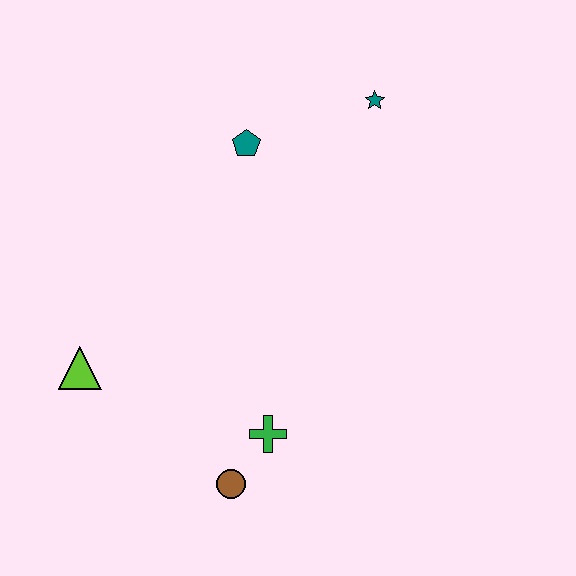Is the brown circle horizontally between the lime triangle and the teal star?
Yes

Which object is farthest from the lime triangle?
The teal star is farthest from the lime triangle.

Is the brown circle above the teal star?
No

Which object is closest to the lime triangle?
The brown circle is closest to the lime triangle.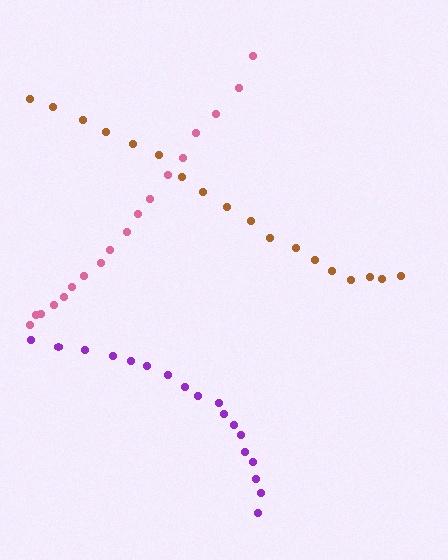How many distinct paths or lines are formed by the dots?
There are 3 distinct paths.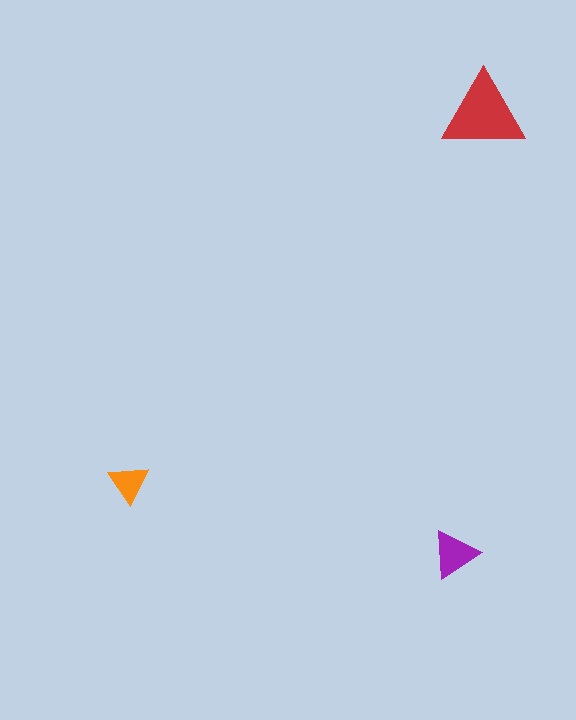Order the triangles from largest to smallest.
the red one, the purple one, the orange one.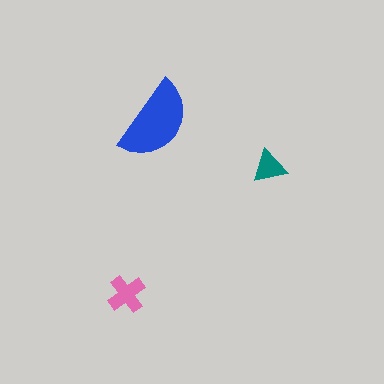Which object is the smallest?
The teal triangle.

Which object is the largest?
The blue semicircle.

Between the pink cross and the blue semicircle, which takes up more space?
The blue semicircle.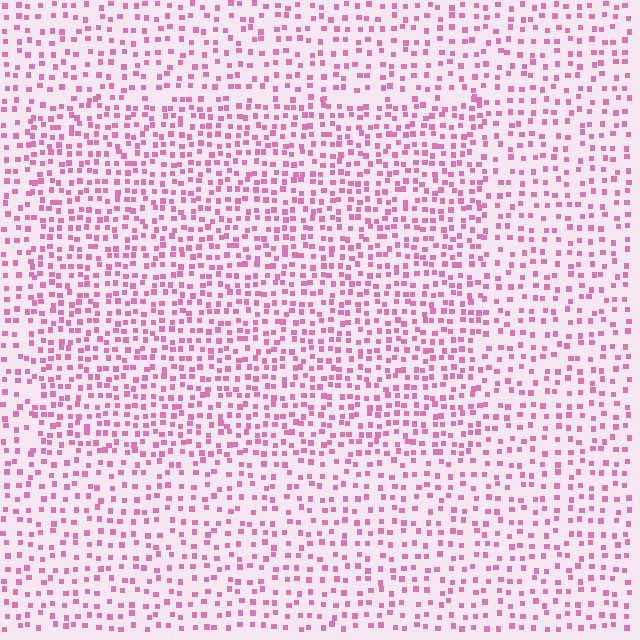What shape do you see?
I see a rectangle.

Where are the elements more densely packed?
The elements are more densely packed inside the rectangle boundary.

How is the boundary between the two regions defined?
The boundary is defined by a change in element density (approximately 1.6x ratio). All elements are the same color, size, and shape.